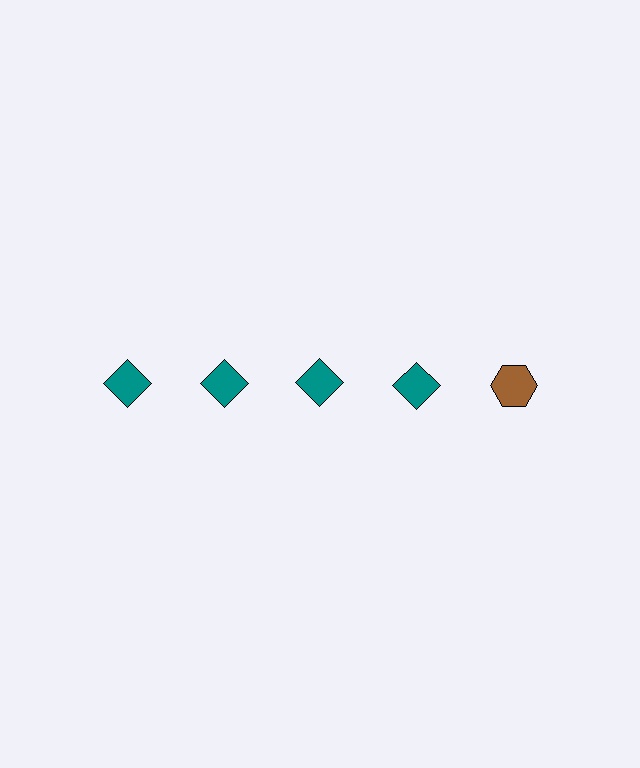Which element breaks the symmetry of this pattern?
The brown hexagon in the top row, rightmost column breaks the symmetry. All other shapes are teal diamonds.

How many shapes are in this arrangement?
There are 5 shapes arranged in a grid pattern.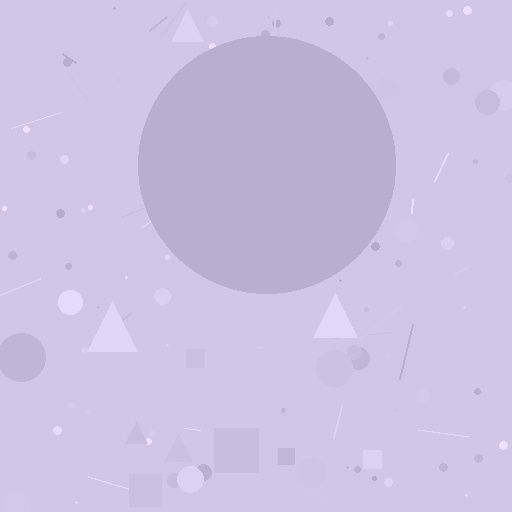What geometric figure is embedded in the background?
A circle is embedded in the background.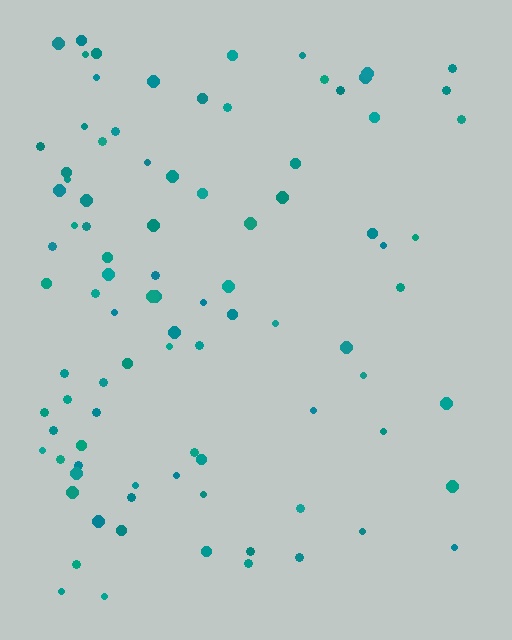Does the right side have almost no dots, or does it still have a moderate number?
Still a moderate number, just noticeably fewer than the left.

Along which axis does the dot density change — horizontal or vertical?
Horizontal.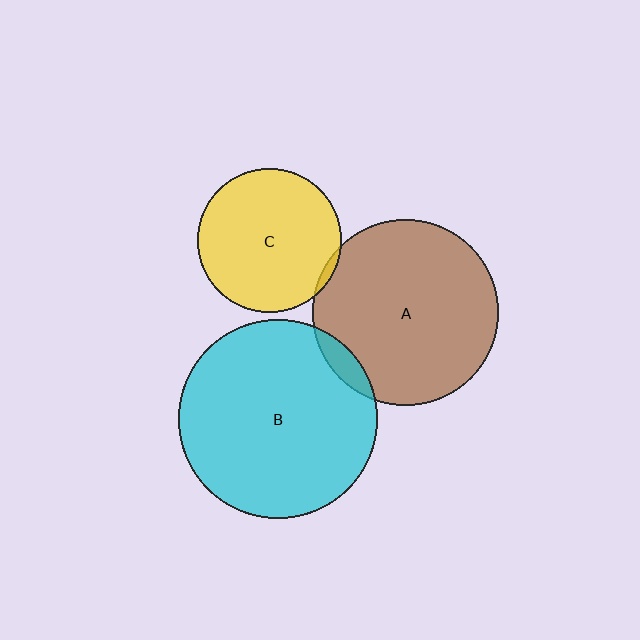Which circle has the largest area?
Circle B (cyan).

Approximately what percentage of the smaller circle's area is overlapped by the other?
Approximately 5%.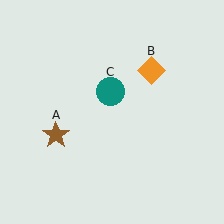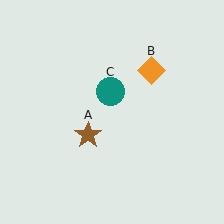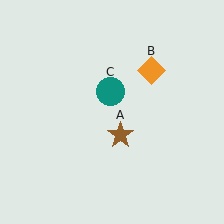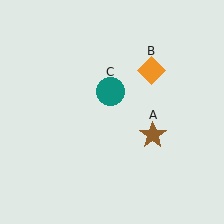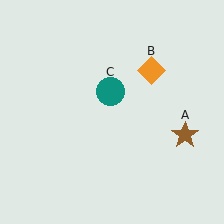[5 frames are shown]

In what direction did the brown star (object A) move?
The brown star (object A) moved right.